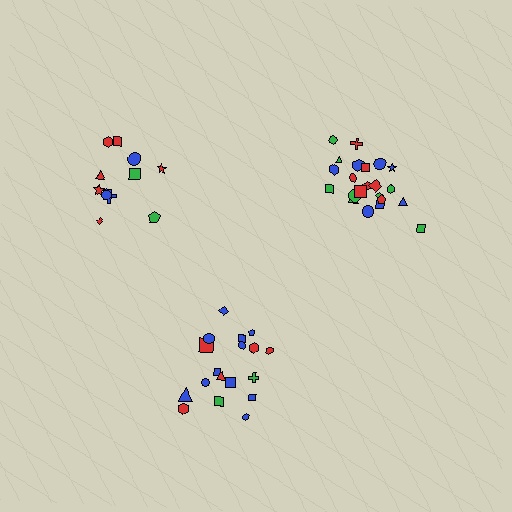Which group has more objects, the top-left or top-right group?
The top-right group.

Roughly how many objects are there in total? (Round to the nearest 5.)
Roughly 50 objects in total.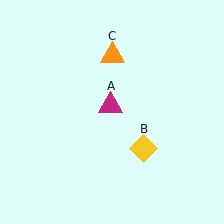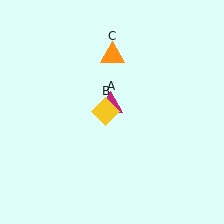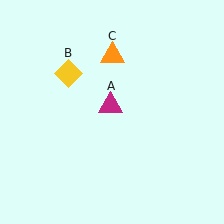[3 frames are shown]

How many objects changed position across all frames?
1 object changed position: yellow diamond (object B).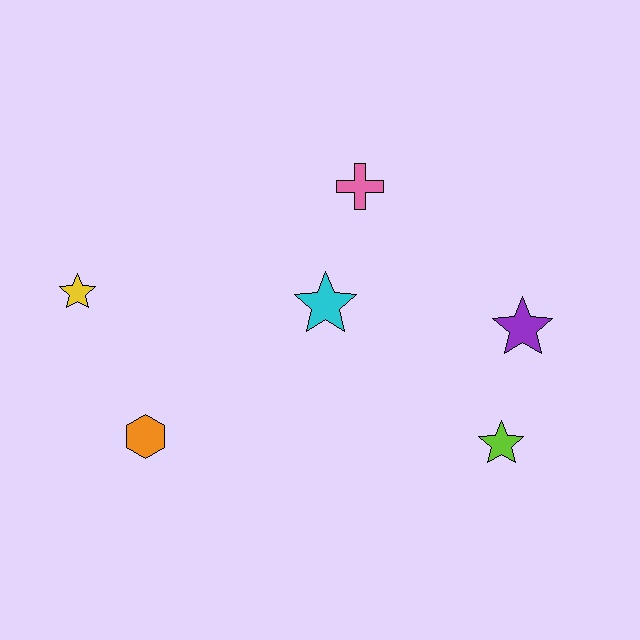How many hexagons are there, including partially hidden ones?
There is 1 hexagon.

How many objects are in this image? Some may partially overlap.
There are 6 objects.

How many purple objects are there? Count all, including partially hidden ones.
There is 1 purple object.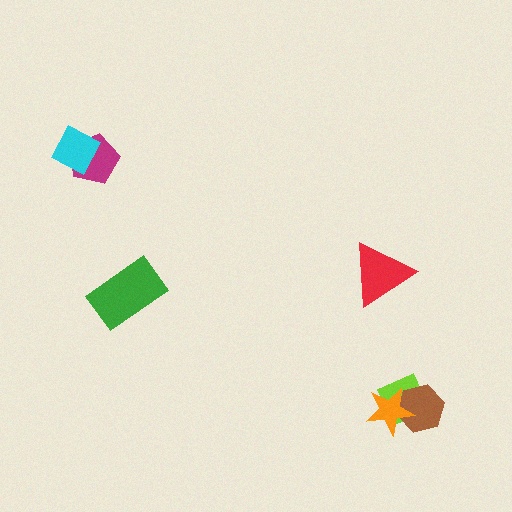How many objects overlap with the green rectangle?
0 objects overlap with the green rectangle.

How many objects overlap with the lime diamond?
2 objects overlap with the lime diamond.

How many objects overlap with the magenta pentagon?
1 object overlaps with the magenta pentagon.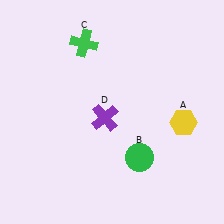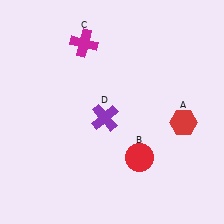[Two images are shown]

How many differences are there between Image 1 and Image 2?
There are 3 differences between the two images.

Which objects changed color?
A changed from yellow to red. B changed from green to red. C changed from green to magenta.